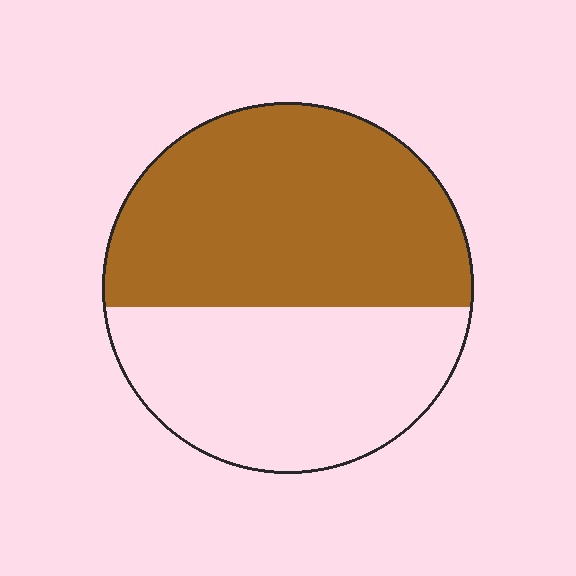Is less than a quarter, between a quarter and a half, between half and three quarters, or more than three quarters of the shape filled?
Between half and three quarters.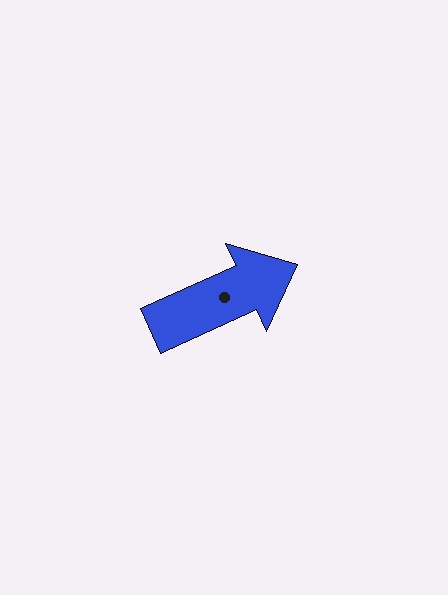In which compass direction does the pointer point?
Northeast.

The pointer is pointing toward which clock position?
Roughly 2 o'clock.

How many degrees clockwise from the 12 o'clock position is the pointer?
Approximately 66 degrees.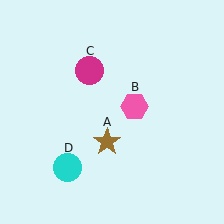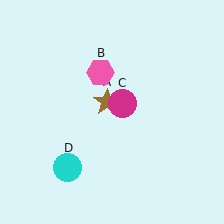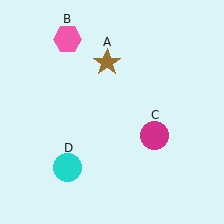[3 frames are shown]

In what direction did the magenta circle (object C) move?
The magenta circle (object C) moved down and to the right.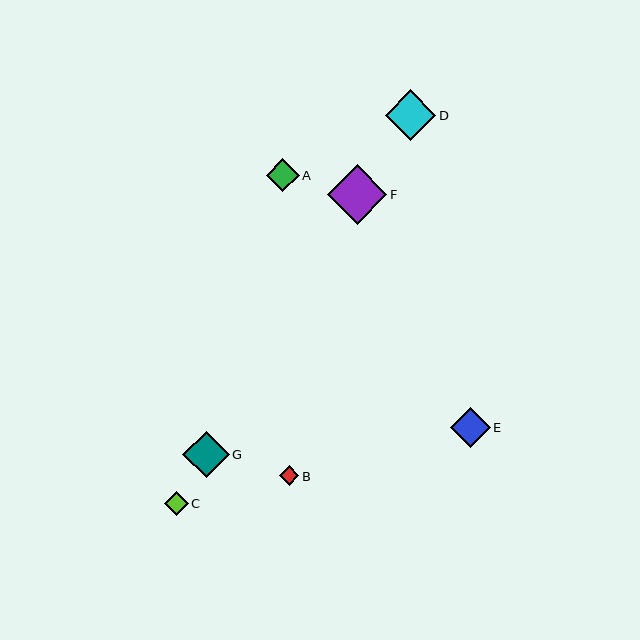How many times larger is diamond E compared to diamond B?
Diamond E is approximately 2.0 times the size of diamond B.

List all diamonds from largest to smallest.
From largest to smallest: F, D, G, E, A, C, B.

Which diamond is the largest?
Diamond F is the largest with a size of approximately 59 pixels.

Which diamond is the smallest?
Diamond B is the smallest with a size of approximately 20 pixels.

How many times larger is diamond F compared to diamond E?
Diamond F is approximately 1.5 times the size of diamond E.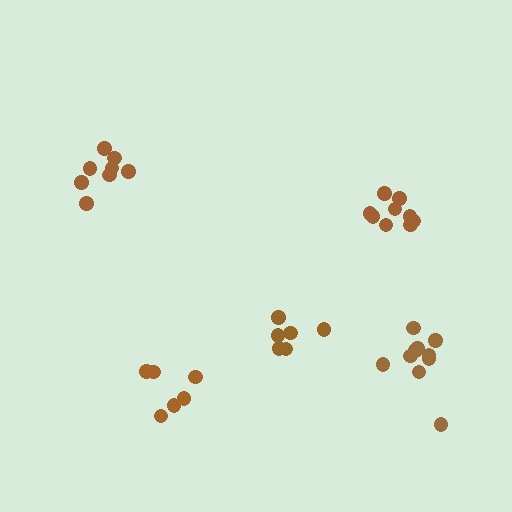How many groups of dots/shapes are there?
There are 5 groups.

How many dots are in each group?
Group 1: 6 dots, Group 2: 6 dots, Group 3: 8 dots, Group 4: 10 dots, Group 5: 9 dots (39 total).